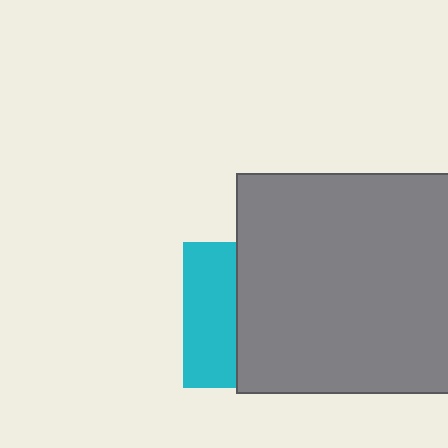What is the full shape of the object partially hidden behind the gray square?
The partially hidden object is a cyan square.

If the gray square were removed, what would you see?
You would see the complete cyan square.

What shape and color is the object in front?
The object in front is a gray square.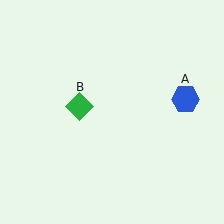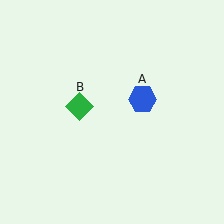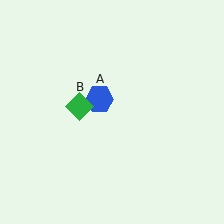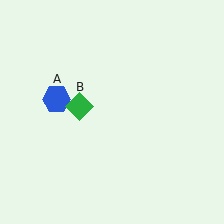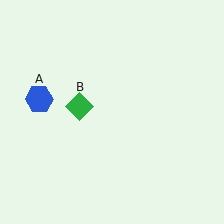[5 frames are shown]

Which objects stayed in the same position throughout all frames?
Green diamond (object B) remained stationary.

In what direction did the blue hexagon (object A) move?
The blue hexagon (object A) moved left.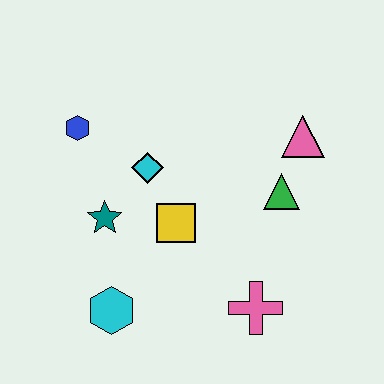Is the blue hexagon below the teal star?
No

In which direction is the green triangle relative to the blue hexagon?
The green triangle is to the right of the blue hexagon.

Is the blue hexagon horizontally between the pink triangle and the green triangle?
No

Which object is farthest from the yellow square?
The pink triangle is farthest from the yellow square.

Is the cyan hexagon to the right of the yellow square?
No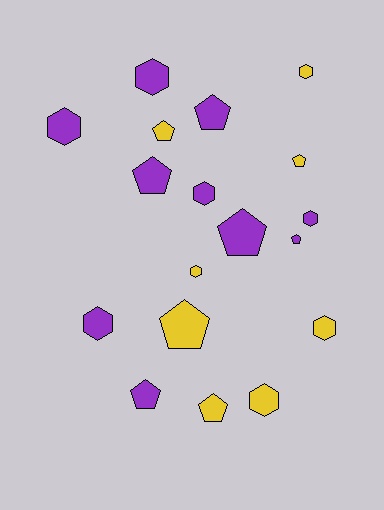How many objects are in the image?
There are 18 objects.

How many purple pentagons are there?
There are 5 purple pentagons.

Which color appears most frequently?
Purple, with 10 objects.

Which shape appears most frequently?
Pentagon, with 9 objects.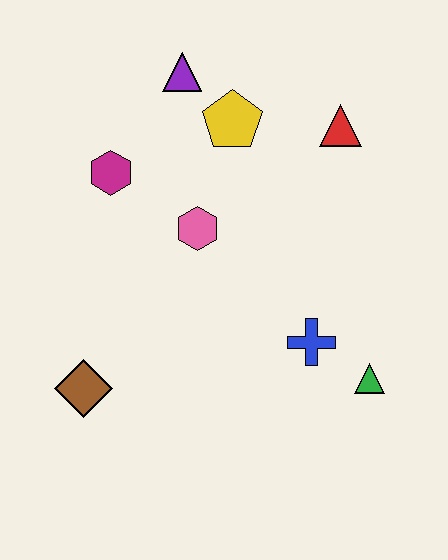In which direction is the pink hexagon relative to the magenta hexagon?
The pink hexagon is to the right of the magenta hexagon.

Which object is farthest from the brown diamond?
The red triangle is farthest from the brown diamond.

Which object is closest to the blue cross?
The green triangle is closest to the blue cross.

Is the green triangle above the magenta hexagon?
No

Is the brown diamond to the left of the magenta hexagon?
Yes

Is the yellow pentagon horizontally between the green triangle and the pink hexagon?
Yes